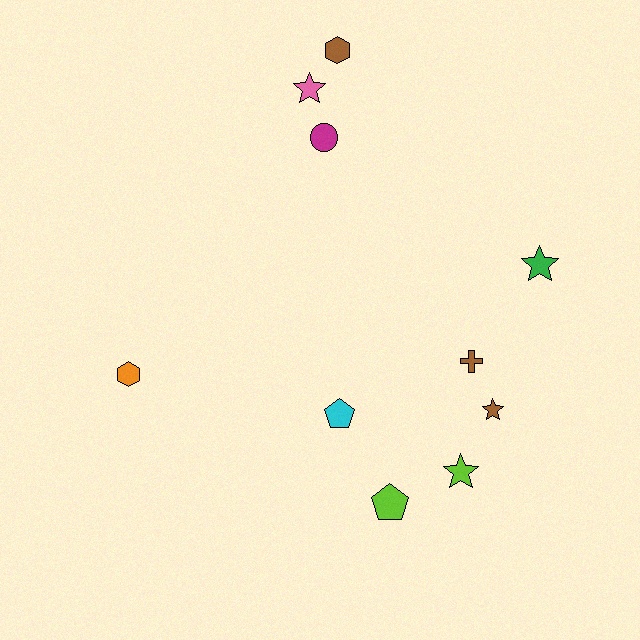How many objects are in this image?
There are 10 objects.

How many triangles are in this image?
There are no triangles.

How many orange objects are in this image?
There is 1 orange object.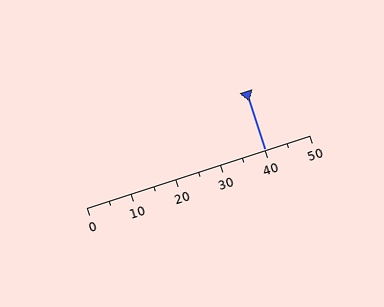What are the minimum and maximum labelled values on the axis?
The axis runs from 0 to 50.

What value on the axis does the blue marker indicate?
The marker indicates approximately 40.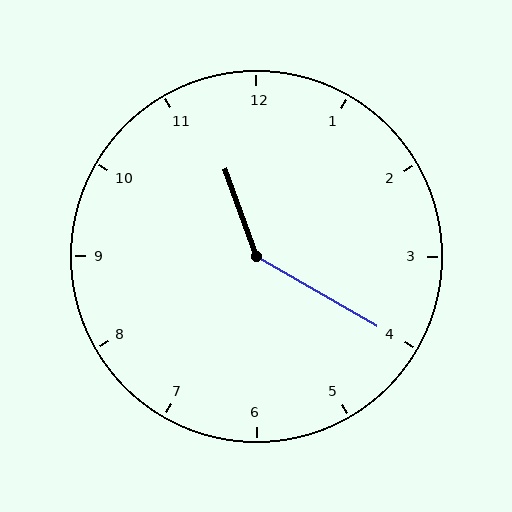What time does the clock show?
11:20.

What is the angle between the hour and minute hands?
Approximately 140 degrees.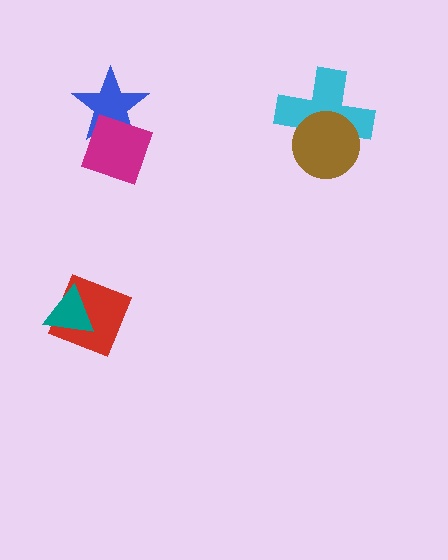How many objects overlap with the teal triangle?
1 object overlaps with the teal triangle.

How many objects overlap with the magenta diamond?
1 object overlaps with the magenta diamond.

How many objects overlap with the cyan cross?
1 object overlaps with the cyan cross.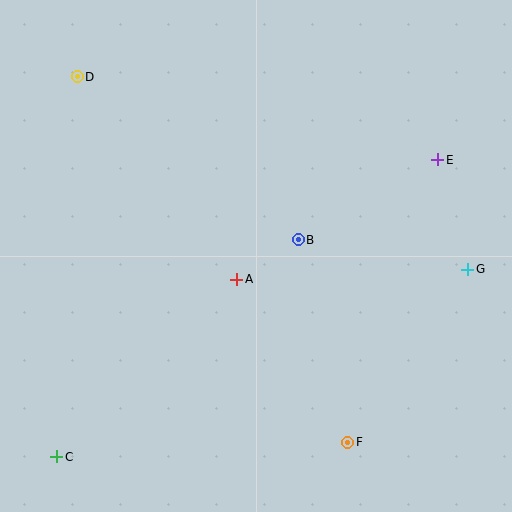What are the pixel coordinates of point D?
Point D is at (77, 77).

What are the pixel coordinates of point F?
Point F is at (348, 442).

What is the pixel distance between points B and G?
The distance between B and G is 172 pixels.